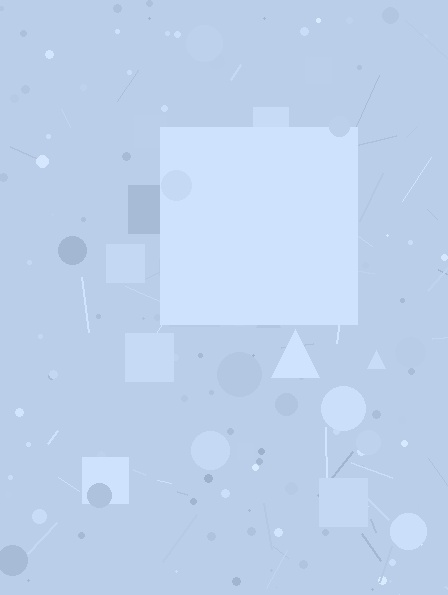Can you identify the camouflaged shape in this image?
The camouflaged shape is a square.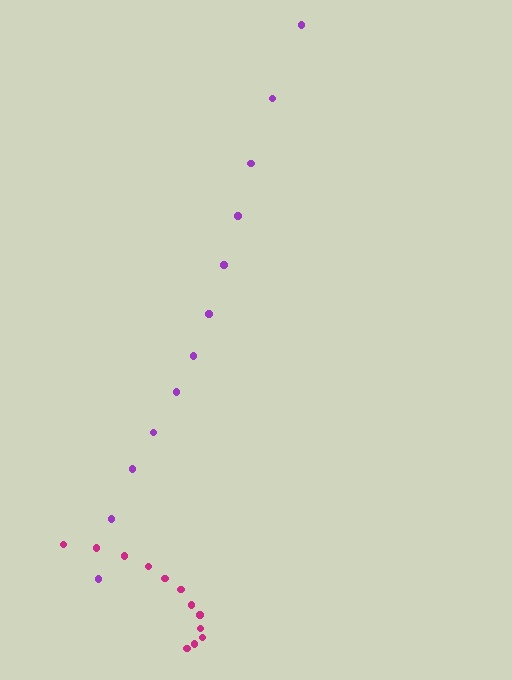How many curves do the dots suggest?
There are 2 distinct paths.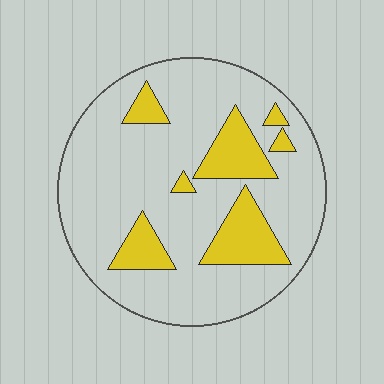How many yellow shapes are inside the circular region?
7.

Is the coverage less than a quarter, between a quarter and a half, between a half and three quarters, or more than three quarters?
Less than a quarter.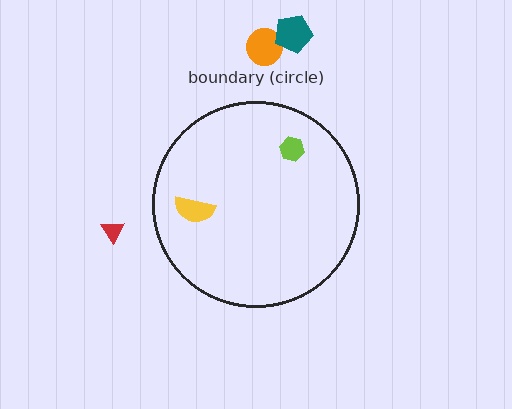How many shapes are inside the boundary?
2 inside, 3 outside.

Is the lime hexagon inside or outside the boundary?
Inside.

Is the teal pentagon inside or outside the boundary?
Outside.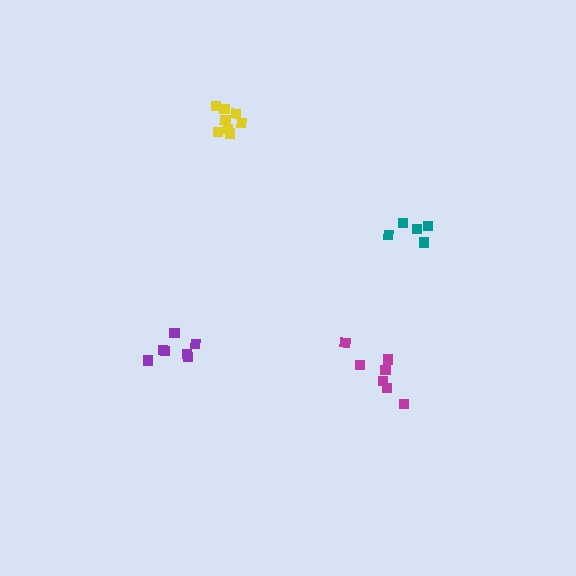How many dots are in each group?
Group 1: 7 dots, Group 2: 7 dots, Group 3: 5 dots, Group 4: 8 dots (27 total).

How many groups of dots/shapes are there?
There are 4 groups.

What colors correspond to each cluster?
The clusters are colored: magenta, purple, teal, yellow.